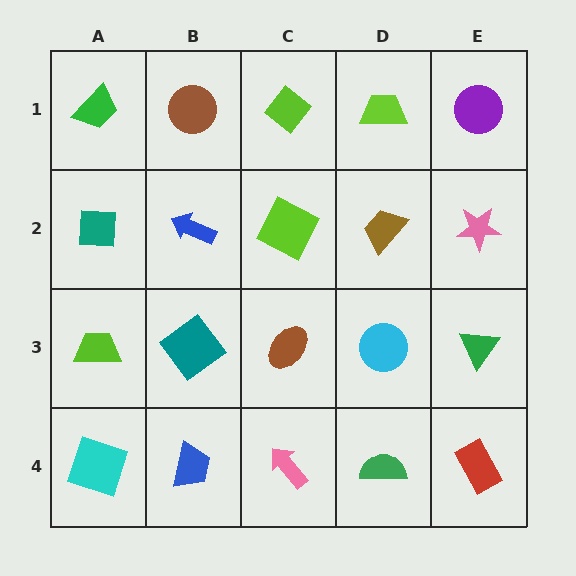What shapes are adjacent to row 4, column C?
A brown ellipse (row 3, column C), a blue trapezoid (row 4, column B), a green semicircle (row 4, column D).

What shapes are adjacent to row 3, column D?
A brown trapezoid (row 2, column D), a green semicircle (row 4, column D), a brown ellipse (row 3, column C), a green triangle (row 3, column E).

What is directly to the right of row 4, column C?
A green semicircle.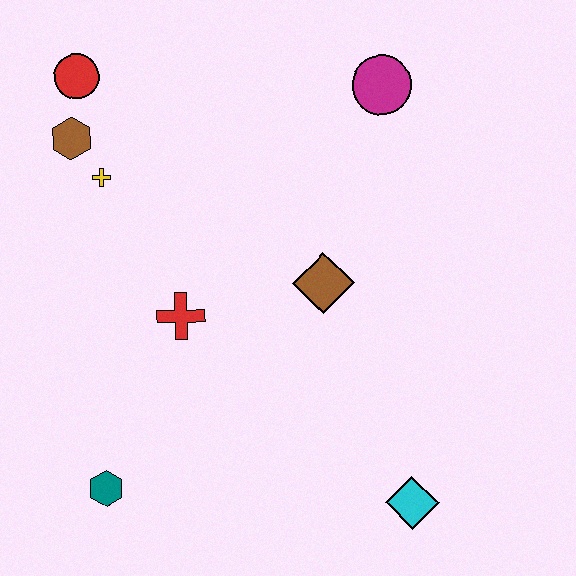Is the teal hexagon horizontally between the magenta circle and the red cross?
No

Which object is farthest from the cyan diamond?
The red circle is farthest from the cyan diamond.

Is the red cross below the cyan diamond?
No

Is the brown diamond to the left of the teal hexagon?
No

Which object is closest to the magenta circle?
The brown diamond is closest to the magenta circle.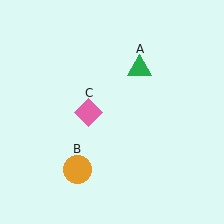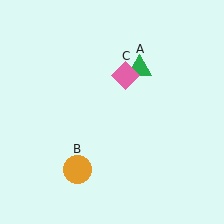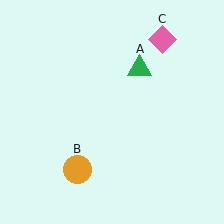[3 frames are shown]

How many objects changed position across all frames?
1 object changed position: pink diamond (object C).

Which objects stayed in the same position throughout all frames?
Green triangle (object A) and orange circle (object B) remained stationary.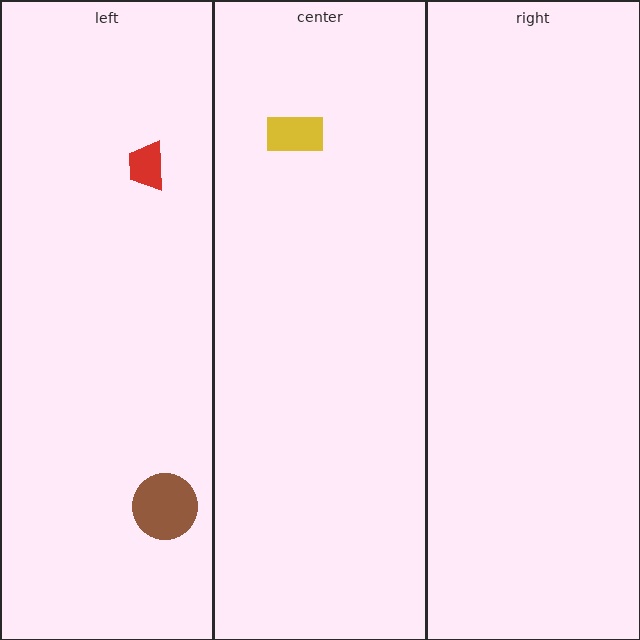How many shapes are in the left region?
2.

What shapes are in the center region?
The yellow rectangle.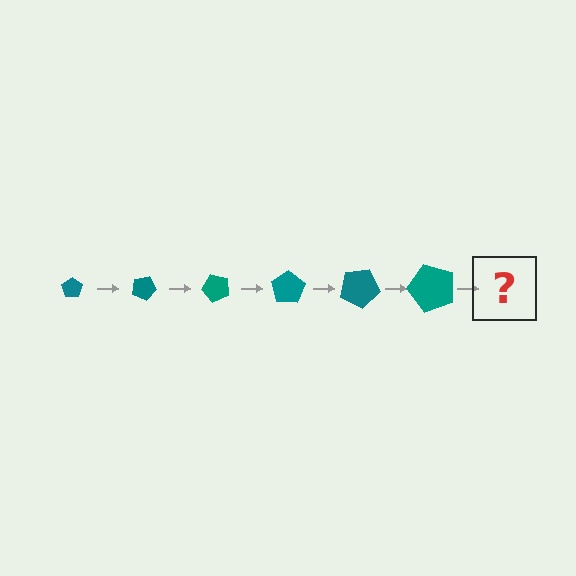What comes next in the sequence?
The next element should be a pentagon, larger than the previous one and rotated 150 degrees from the start.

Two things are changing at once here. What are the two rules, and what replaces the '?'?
The two rules are that the pentagon grows larger each step and it rotates 25 degrees each step. The '?' should be a pentagon, larger than the previous one and rotated 150 degrees from the start.